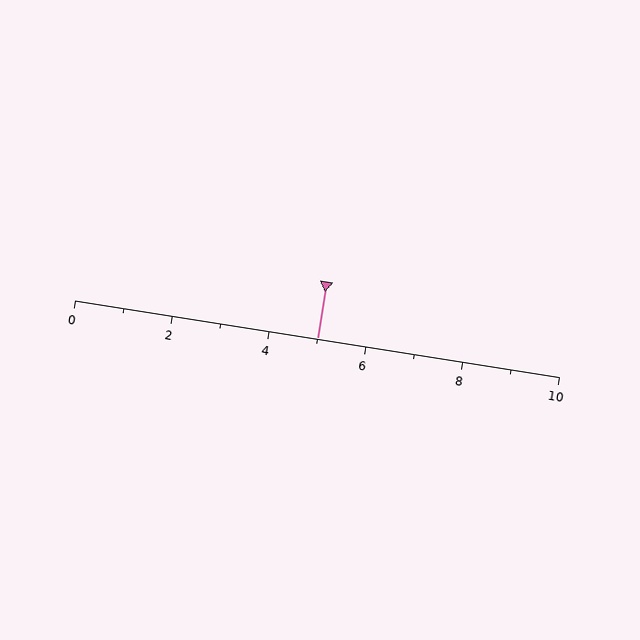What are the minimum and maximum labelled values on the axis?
The axis runs from 0 to 10.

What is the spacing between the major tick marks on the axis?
The major ticks are spaced 2 apart.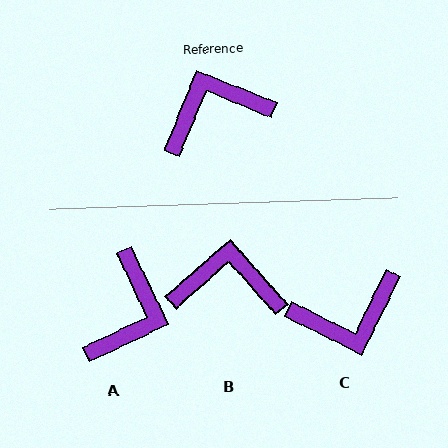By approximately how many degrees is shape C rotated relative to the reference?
Approximately 176 degrees counter-clockwise.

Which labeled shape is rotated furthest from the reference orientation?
C, about 176 degrees away.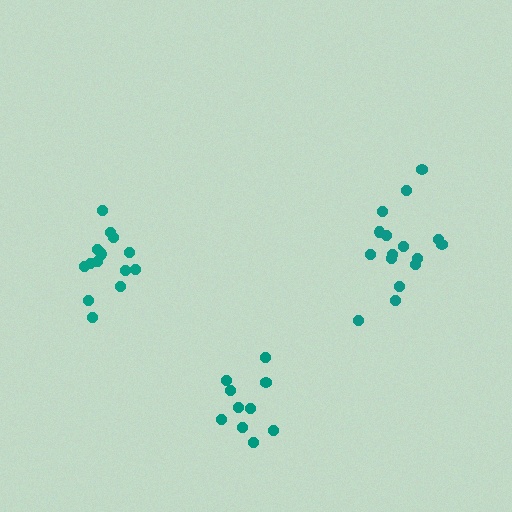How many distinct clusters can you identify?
There are 3 distinct clusters.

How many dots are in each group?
Group 1: 10 dots, Group 2: 14 dots, Group 3: 16 dots (40 total).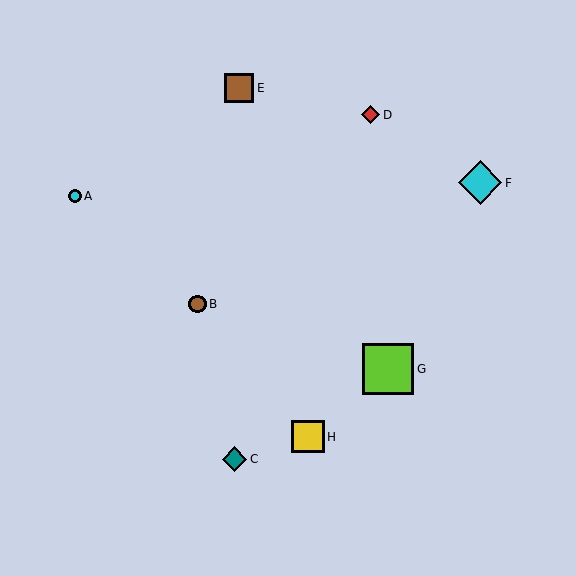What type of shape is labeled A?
Shape A is a cyan circle.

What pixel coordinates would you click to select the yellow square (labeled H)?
Click at (308, 437) to select the yellow square H.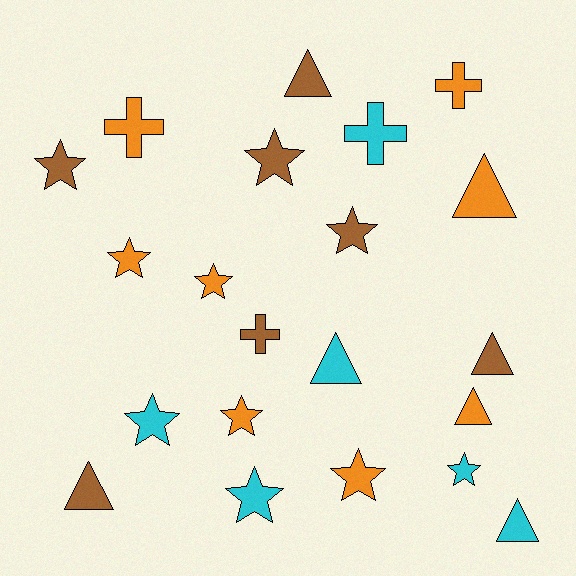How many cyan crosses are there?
There is 1 cyan cross.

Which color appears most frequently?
Orange, with 8 objects.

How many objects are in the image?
There are 21 objects.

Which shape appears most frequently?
Star, with 10 objects.